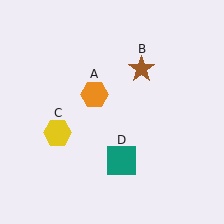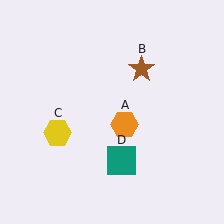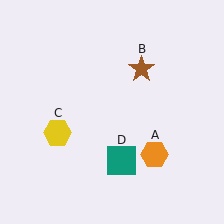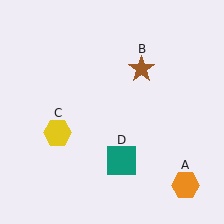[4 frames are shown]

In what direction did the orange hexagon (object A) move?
The orange hexagon (object A) moved down and to the right.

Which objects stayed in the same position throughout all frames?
Brown star (object B) and yellow hexagon (object C) and teal square (object D) remained stationary.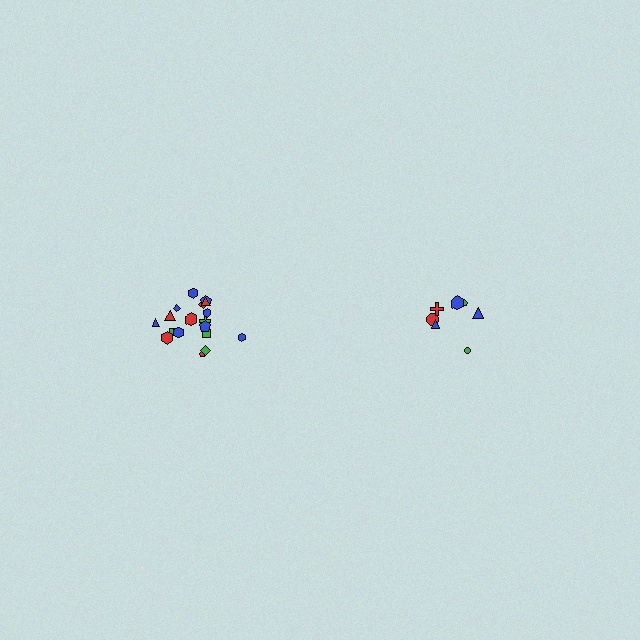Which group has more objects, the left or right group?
The left group.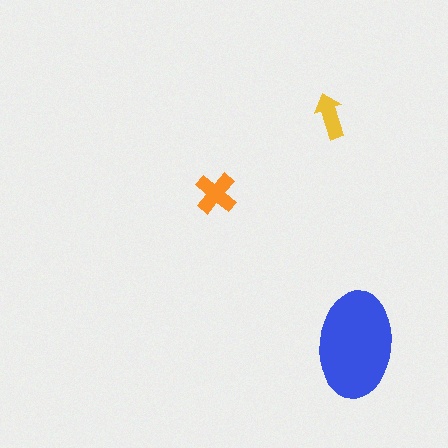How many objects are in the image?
There are 3 objects in the image.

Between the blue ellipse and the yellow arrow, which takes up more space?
The blue ellipse.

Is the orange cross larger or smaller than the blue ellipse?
Smaller.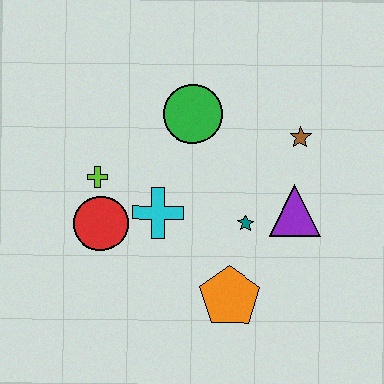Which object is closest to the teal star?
The purple triangle is closest to the teal star.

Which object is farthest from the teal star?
The lime cross is farthest from the teal star.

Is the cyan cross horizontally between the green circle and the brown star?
No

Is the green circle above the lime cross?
Yes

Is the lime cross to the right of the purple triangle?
No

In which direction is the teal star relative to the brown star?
The teal star is below the brown star.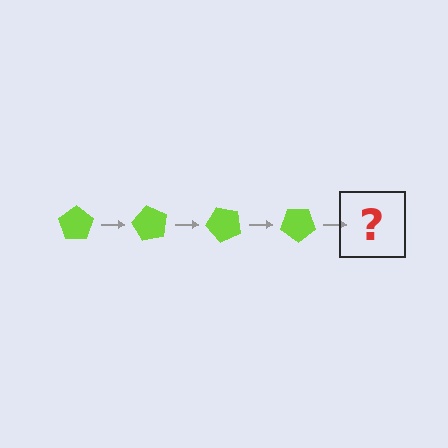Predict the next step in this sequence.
The next step is a lime pentagon rotated 240 degrees.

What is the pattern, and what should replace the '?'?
The pattern is that the pentagon rotates 60 degrees each step. The '?' should be a lime pentagon rotated 240 degrees.